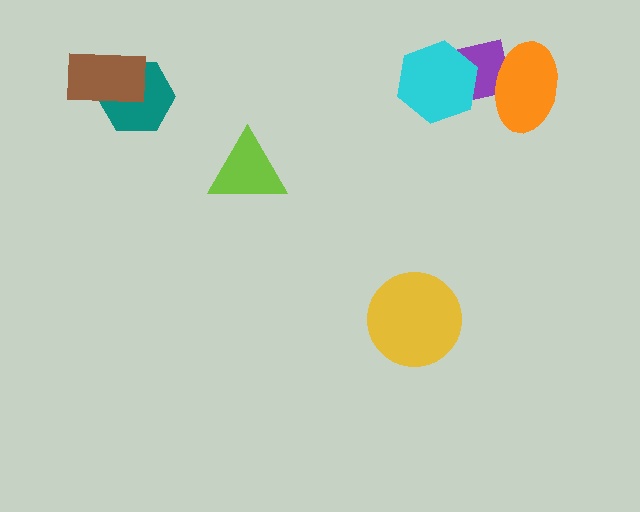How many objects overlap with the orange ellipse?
1 object overlaps with the orange ellipse.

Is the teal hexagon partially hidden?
Yes, it is partially covered by another shape.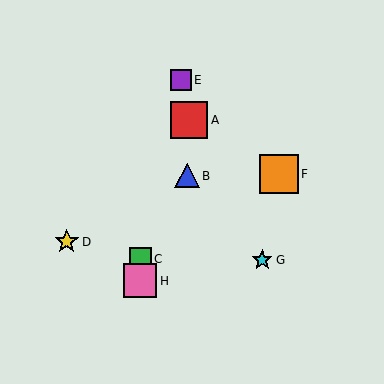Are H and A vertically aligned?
No, H is at x≈140 and A is at x≈189.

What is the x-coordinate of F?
Object F is at x≈279.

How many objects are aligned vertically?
2 objects (C, H) are aligned vertically.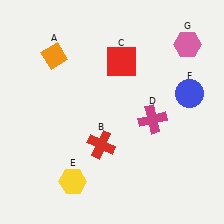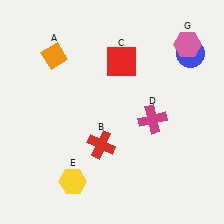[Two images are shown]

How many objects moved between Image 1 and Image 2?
1 object moved between the two images.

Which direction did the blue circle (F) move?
The blue circle (F) moved up.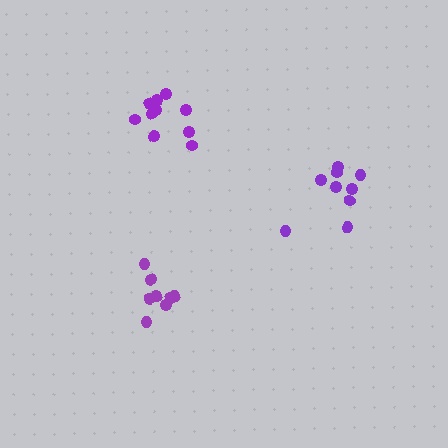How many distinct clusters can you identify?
There are 3 distinct clusters.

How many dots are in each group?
Group 1: 8 dots, Group 2: 9 dots, Group 3: 10 dots (27 total).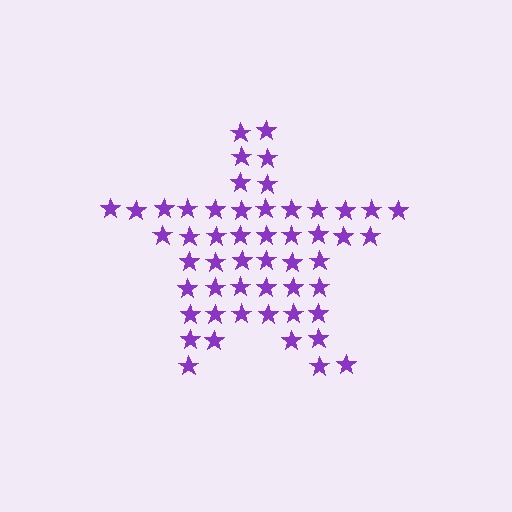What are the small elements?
The small elements are stars.